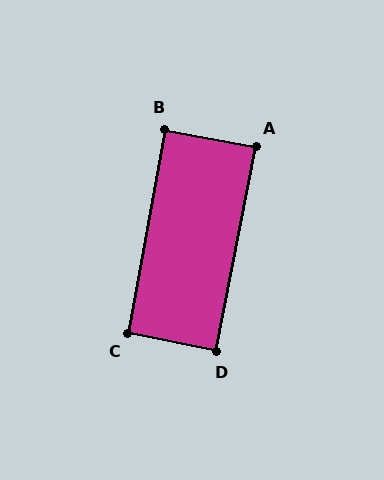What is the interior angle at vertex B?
Approximately 90 degrees (approximately right).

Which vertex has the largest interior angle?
C, at approximately 91 degrees.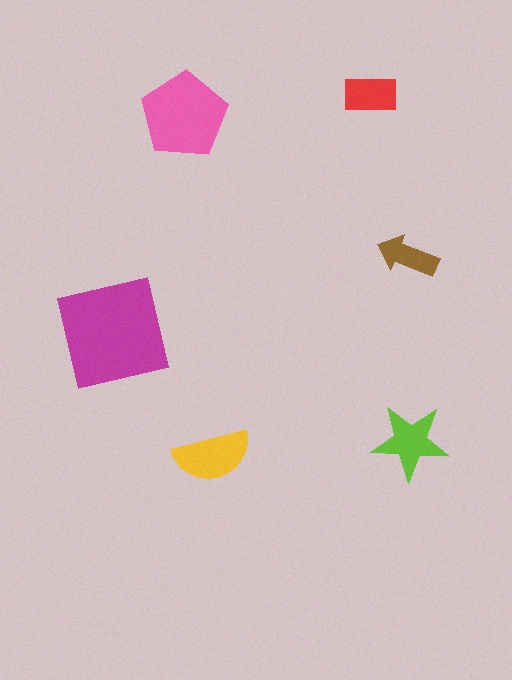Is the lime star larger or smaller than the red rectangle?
Larger.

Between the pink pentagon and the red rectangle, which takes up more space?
The pink pentagon.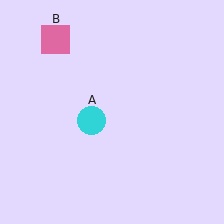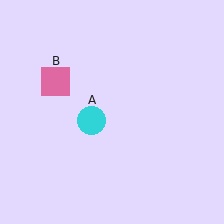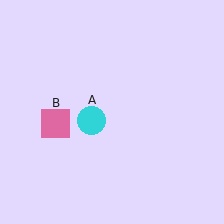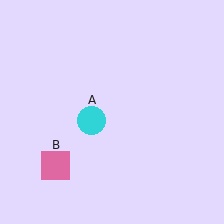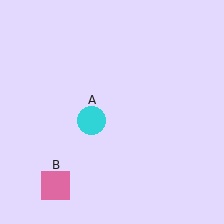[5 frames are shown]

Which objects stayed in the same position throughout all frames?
Cyan circle (object A) remained stationary.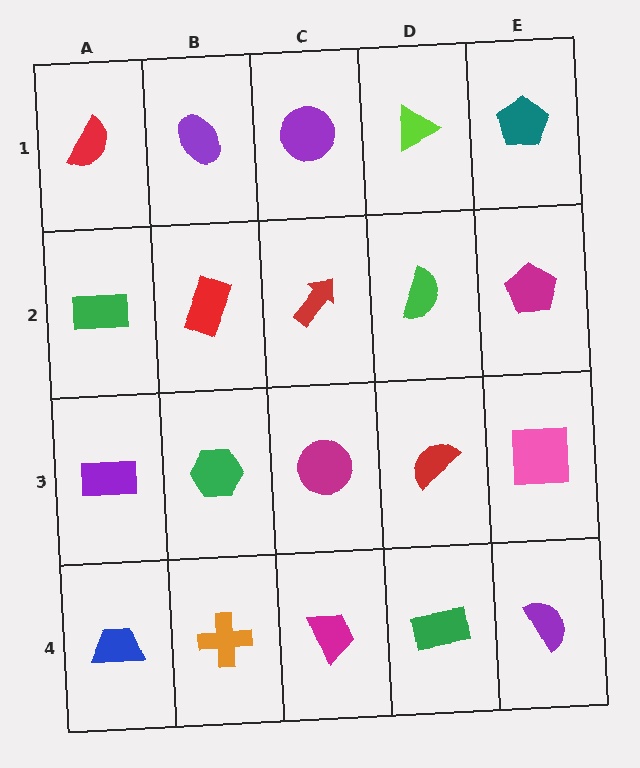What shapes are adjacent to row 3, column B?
A red rectangle (row 2, column B), an orange cross (row 4, column B), a purple rectangle (row 3, column A), a magenta circle (row 3, column C).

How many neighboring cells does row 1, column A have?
2.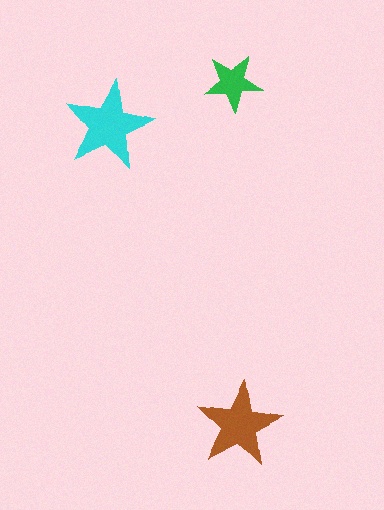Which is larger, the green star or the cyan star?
The cyan one.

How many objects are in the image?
There are 3 objects in the image.